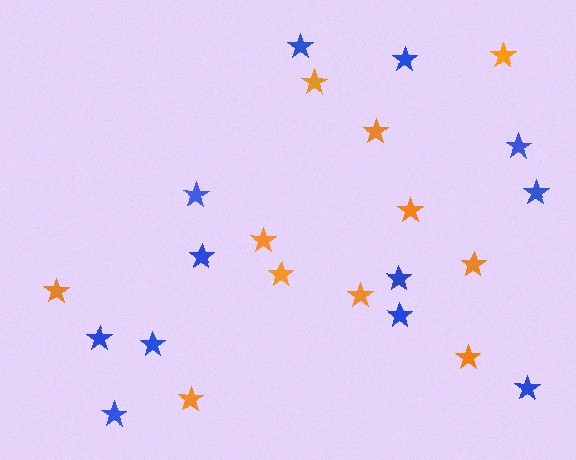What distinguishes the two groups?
There are 2 groups: one group of orange stars (11) and one group of blue stars (12).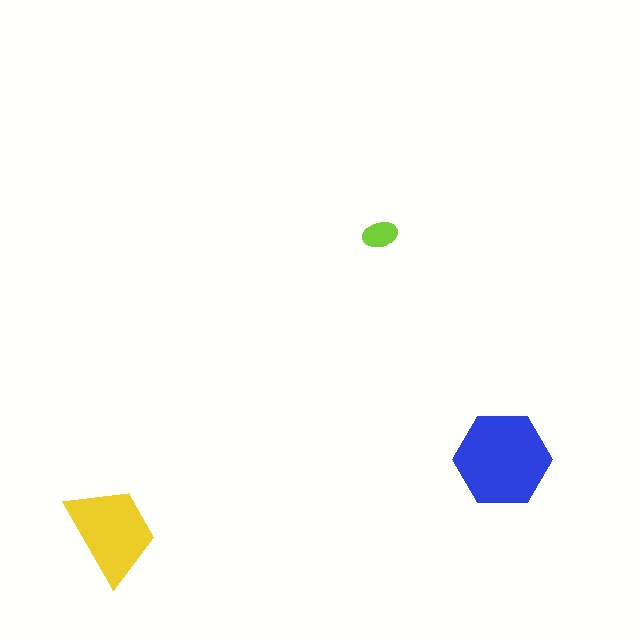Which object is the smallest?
The lime ellipse.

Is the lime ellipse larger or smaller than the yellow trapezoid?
Smaller.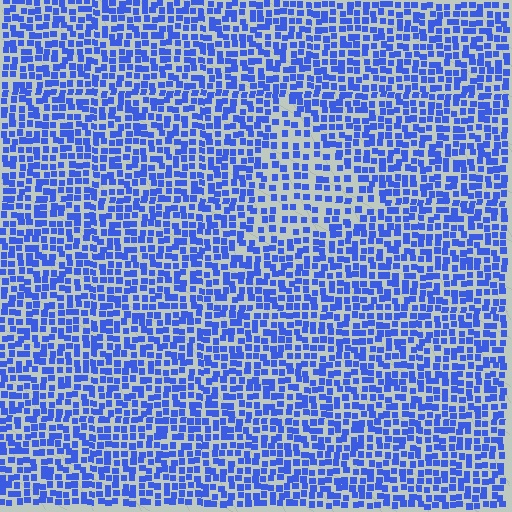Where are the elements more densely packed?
The elements are more densely packed outside the triangle boundary.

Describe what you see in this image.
The image contains small blue elements arranged at two different densities. A triangle-shaped region is visible where the elements are less densely packed than the surrounding area.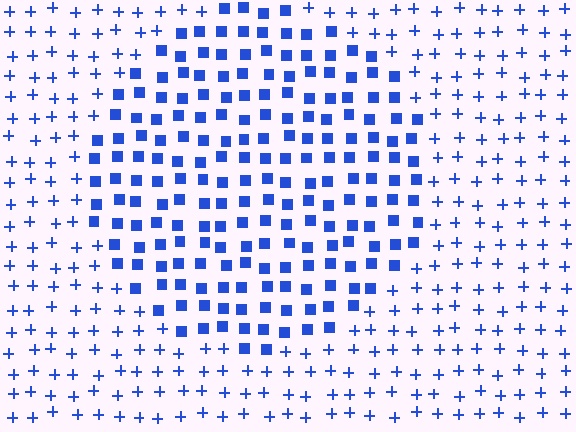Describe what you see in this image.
The image is filled with small blue elements arranged in a uniform grid. A circle-shaped region contains squares, while the surrounding area contains plus signs. The boundary is defined purely by the change in element shape.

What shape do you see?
I see a circle.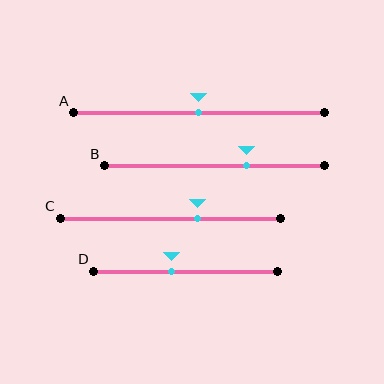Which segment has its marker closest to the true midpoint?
Segment A has its marker closest to the true midpoint.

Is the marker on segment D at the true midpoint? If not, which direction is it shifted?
No, the marker on segment D is shifted to the left by about 7% of the segment length.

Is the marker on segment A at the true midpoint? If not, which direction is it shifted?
Yes, the marker on segment A is at the true midpoint.